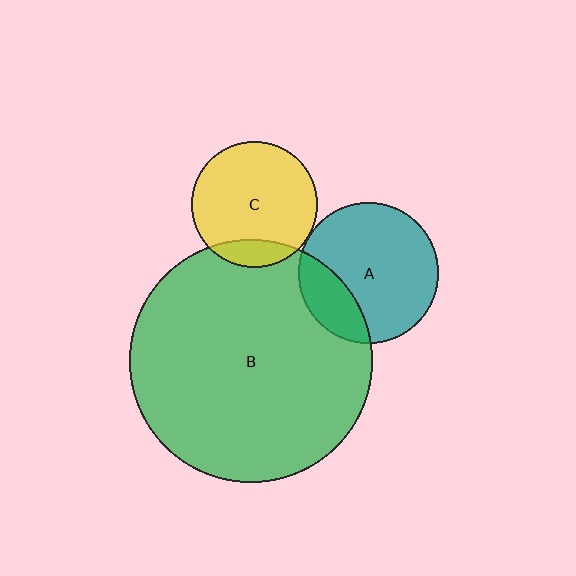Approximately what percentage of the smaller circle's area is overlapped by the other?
Approximately 15%.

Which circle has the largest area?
Circle B (green).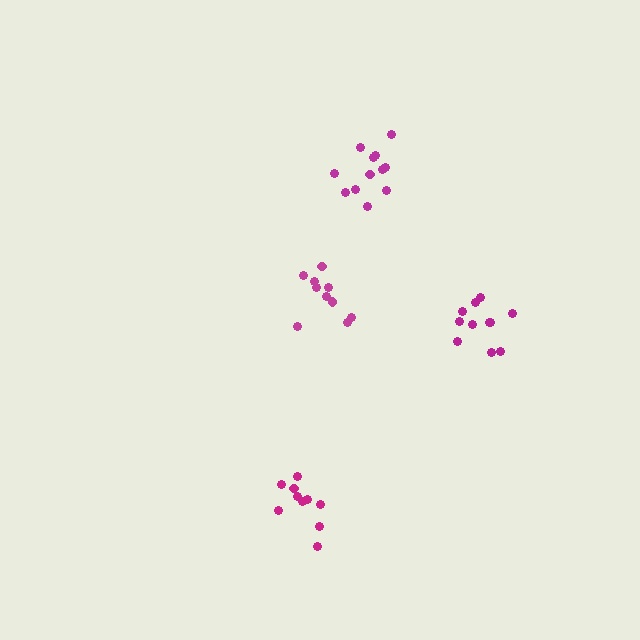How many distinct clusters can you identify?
There are 4 distinct clusters.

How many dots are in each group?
Group 1: 10 dots, Group 2: 11 dots, Group 3: 12 dots, Group 4: 10 dots (43 total).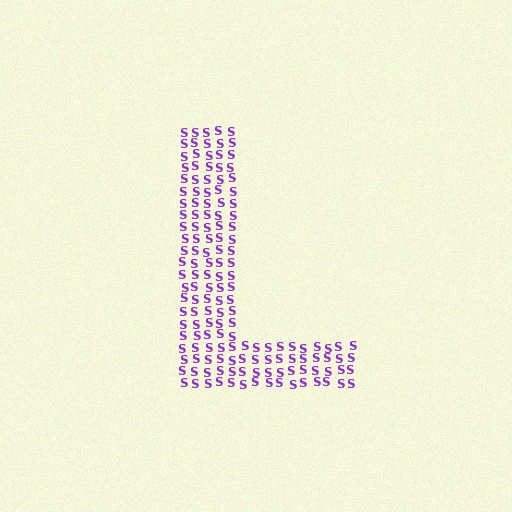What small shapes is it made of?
It is made of small letter S's.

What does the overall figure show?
The overall figure shows the letter L.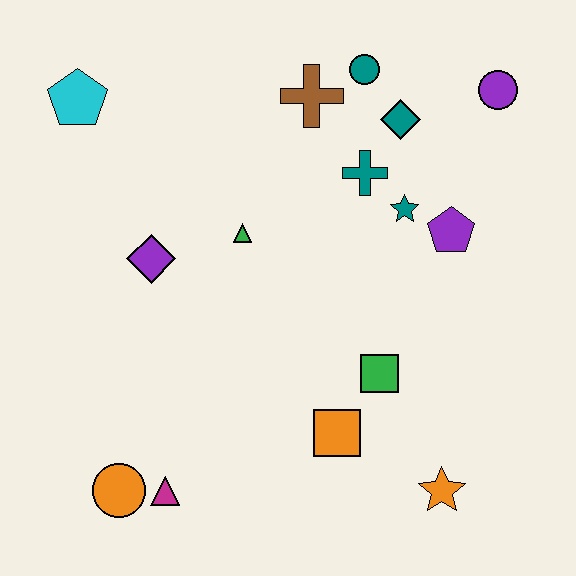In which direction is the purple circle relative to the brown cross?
The purple circle is to the right of the brown cross.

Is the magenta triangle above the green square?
No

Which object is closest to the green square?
The orange square is closest to the green square.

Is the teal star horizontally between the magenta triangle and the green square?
No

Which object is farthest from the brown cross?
The orange circle is farthest from the brown cross.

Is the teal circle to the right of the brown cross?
Yes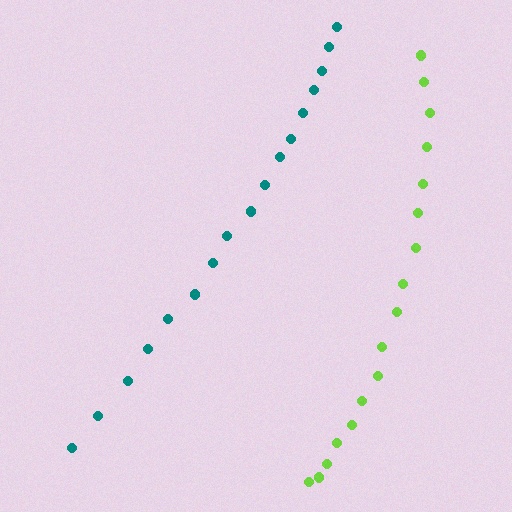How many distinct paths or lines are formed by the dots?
There are 2 distinct paths.